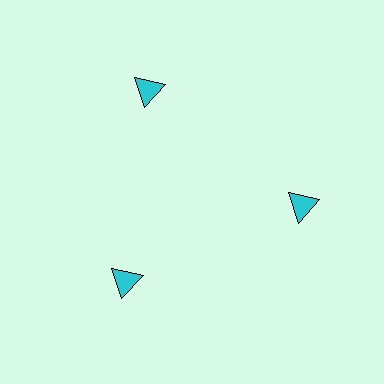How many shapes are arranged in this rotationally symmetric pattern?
There are 3 shapes, arranged in 3 groups of 1.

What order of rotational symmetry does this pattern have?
This pattern has 3-fold rotational symmetry.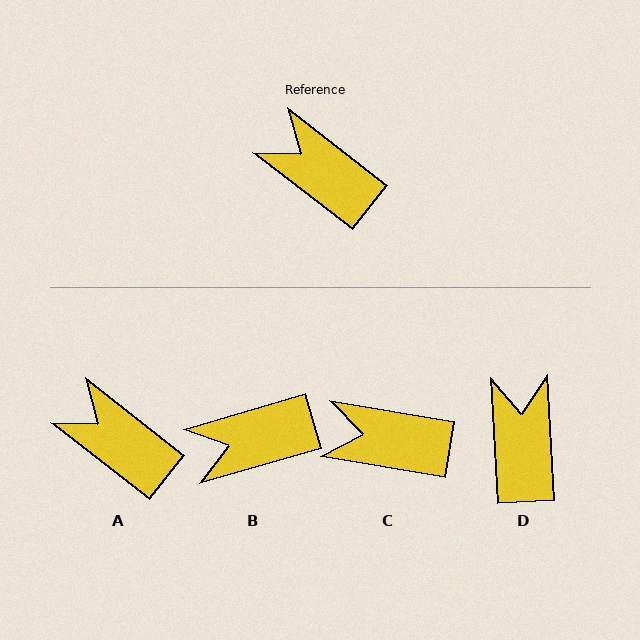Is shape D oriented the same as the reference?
No, it is off by about 49 degrees.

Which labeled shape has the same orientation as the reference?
A.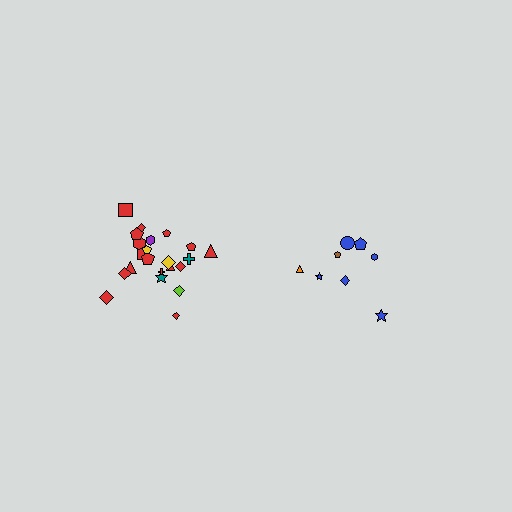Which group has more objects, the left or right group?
The left group.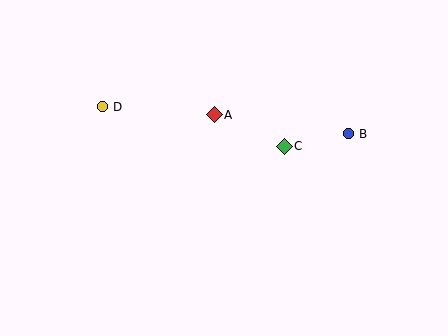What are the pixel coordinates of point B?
Point B is at (349, 134).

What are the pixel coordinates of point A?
Point A is at (214, 115).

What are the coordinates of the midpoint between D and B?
The midpoint between D and B is at (226, 120).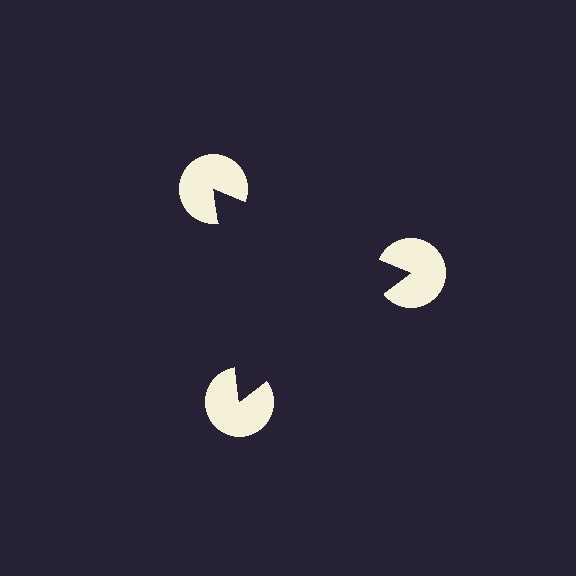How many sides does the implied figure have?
3 sides.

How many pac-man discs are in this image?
There are 3 — one at each vertex of the illusory triangle.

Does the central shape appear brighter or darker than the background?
It typically appears slightly darker than the background, even though no actual brightness change is drawn.